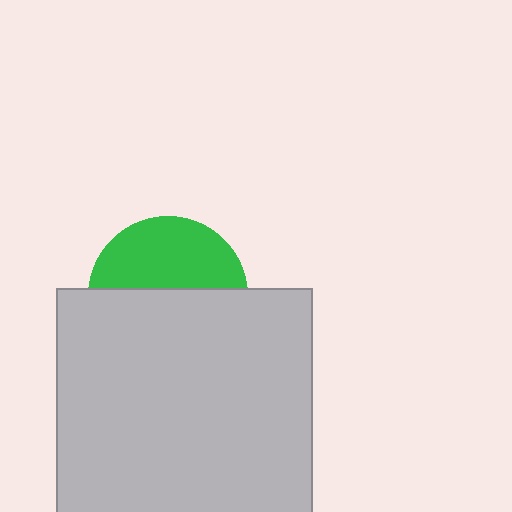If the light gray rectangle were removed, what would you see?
You would see the complete green circle.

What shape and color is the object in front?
The object in front is a light gray rectangle.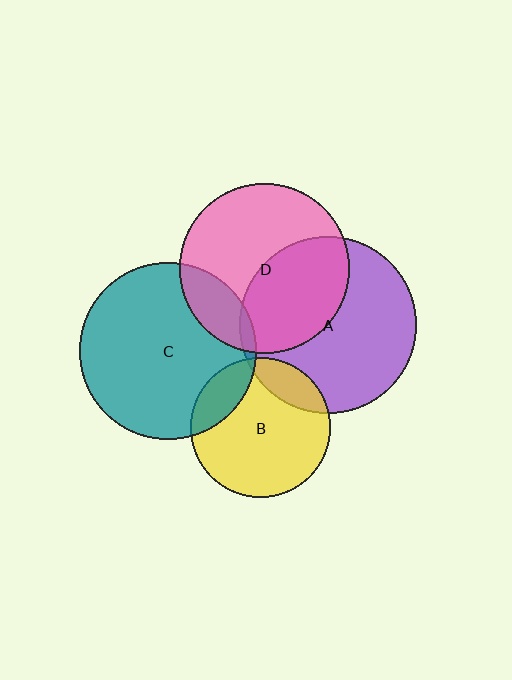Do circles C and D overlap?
Yes.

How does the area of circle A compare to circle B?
Approximately 1.6 times.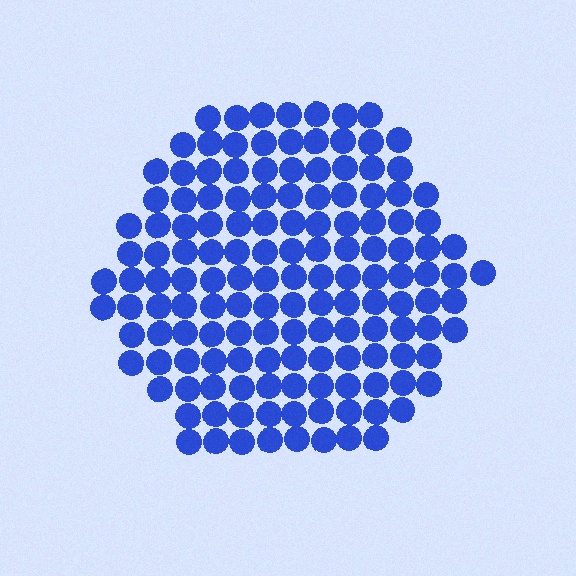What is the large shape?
The large shape is a hexagon.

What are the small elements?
The small elements are circles.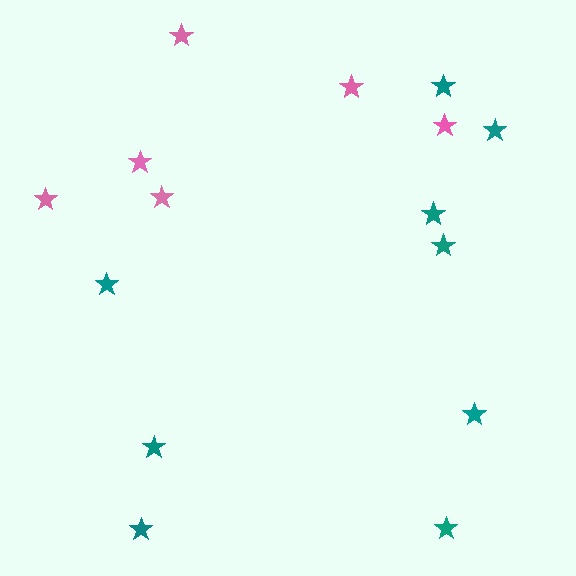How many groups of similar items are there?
There are 2 groups: one group of teal stars (9) and one group of pink stars (6).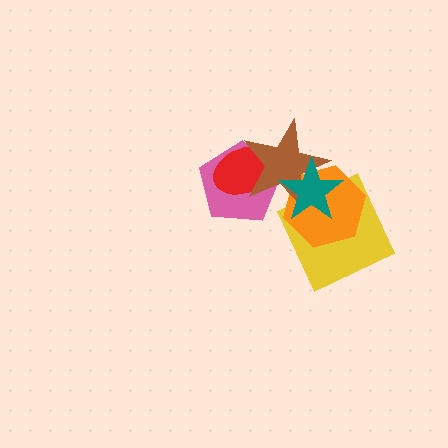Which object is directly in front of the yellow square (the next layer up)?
The orange hexagon is directly in front of the yellow square.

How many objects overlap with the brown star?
4 objects overlap with the brown star.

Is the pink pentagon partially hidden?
Yes, it is partially covered by another shape.